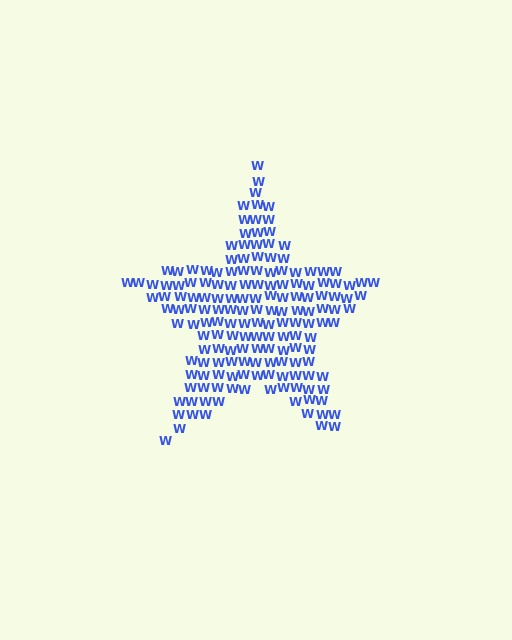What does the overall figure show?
The overall figure shows a star.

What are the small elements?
The small elements are letter W's.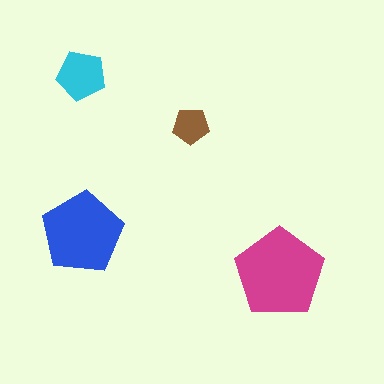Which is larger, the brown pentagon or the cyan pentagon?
The cyan one.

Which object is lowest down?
The magenta pentagon is bottommost.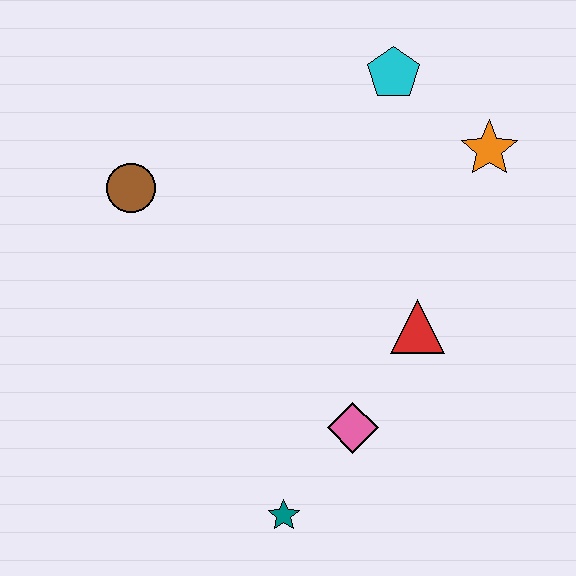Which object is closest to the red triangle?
The pink diamond is closest to the red triangle.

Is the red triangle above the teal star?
Yes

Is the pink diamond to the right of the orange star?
No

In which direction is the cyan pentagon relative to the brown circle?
The cyan pentagon is to the right of the brown circle.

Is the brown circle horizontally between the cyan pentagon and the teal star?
No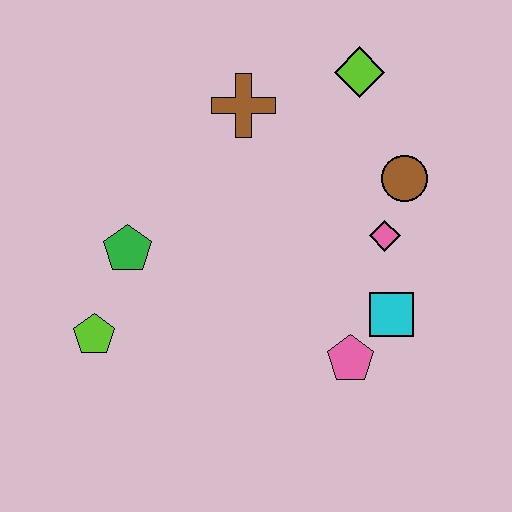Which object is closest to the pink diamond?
The brown circle is closest to the pink diamond.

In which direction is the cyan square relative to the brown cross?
The cyan square is below the brown cross.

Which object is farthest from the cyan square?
The lime pentagon is farthest from the cyan square.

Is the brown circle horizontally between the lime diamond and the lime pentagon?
No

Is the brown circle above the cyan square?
Yes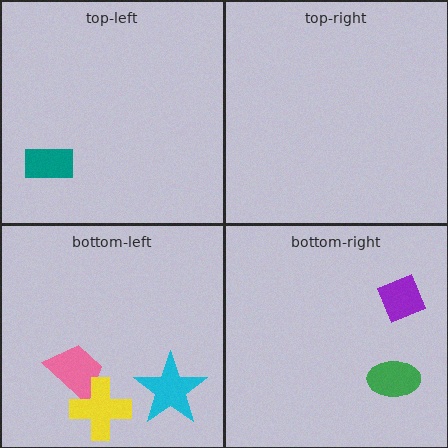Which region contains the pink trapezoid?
The bottom-left region.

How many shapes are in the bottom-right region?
2.